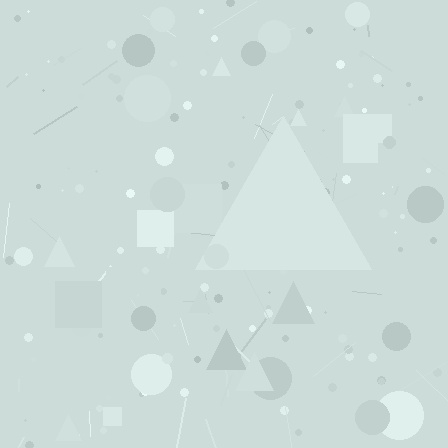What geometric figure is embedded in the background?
A triangle is embedded in the background.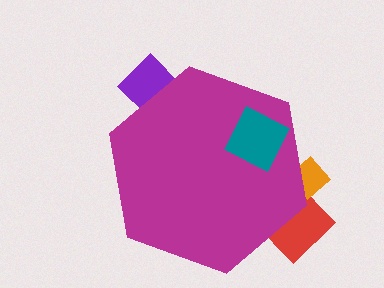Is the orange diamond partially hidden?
Yes, the orange diamond is partially hidden behind the magenta hexagon.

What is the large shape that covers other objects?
A magenta hexagon.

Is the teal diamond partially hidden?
No, the teal diamond is fully visible.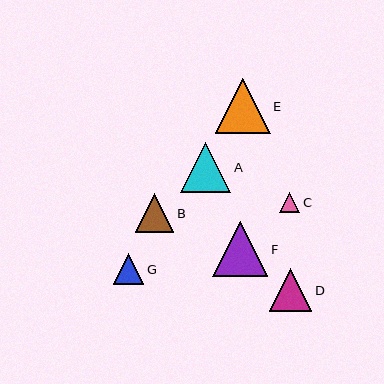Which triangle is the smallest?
Triangle C is the smallest with a size of approximately 20 pixels.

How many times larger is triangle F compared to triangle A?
Triangle F is approximately 1.1 times the size of triangle A.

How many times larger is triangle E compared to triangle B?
Triangle E is approximately 1.4 times the size of triangle B.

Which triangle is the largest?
Triangle F is the largest with a size of approximately 56 pixels.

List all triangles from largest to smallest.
From largest to smallest: F, E, A, D, B, G, C.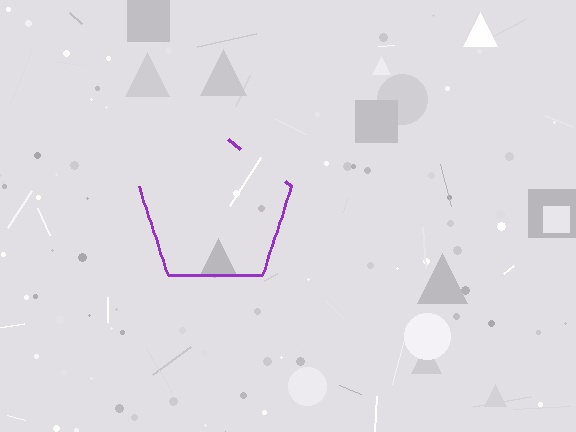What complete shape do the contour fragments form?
The contour fragments form a pentagon.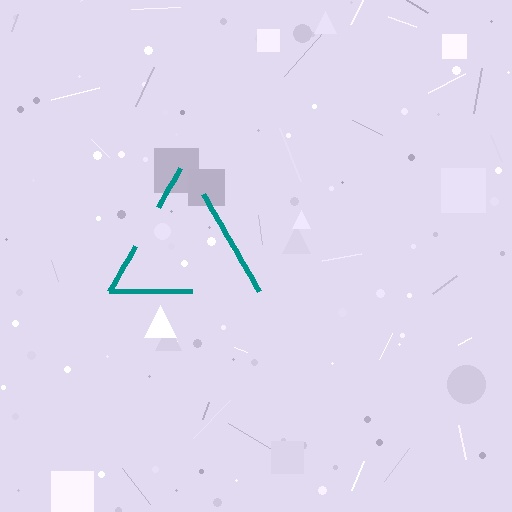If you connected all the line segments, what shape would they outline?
They would outline a triangle.